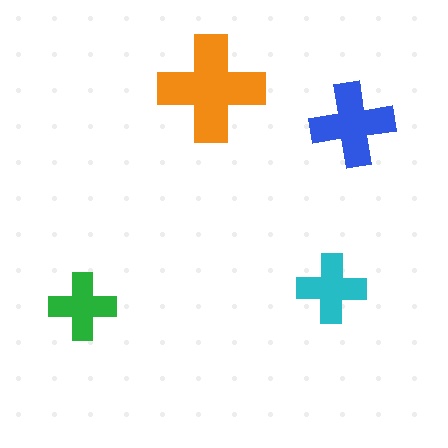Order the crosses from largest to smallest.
the orange one, the blue one, the cyan one, the green one.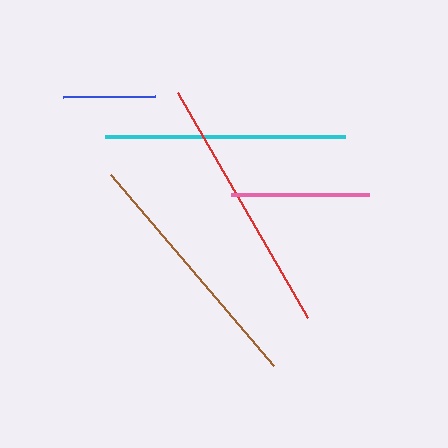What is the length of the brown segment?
The brown segment is approximately 251 pixels long.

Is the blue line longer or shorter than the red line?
The red line is longer than the blue line.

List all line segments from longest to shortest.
From longest to shortest: red, brown, cyan, pink, blue.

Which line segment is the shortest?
The blue line is the shortest at approximately 92 pixels.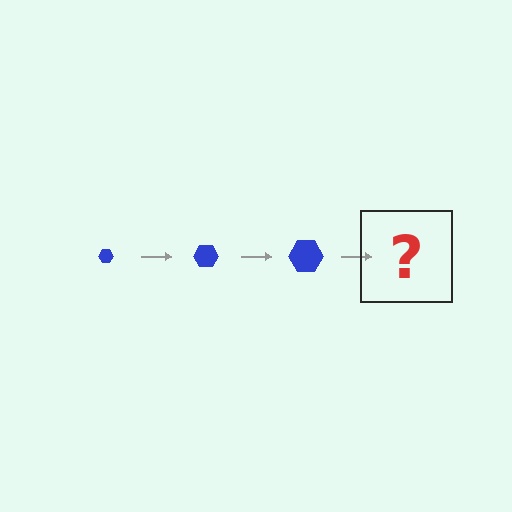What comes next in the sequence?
The next element should be a blue hexagon, larger than the previous one.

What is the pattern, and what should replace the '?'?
The pattern is that the hexagon gets progressively larger each step. The '?' should be a blue hexagon, larger than the previous one.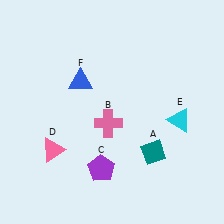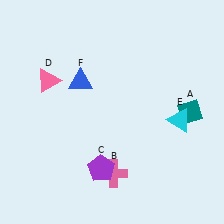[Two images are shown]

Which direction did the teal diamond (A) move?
The teal diamond (A) moved up.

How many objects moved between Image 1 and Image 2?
3 objects moved between the two images.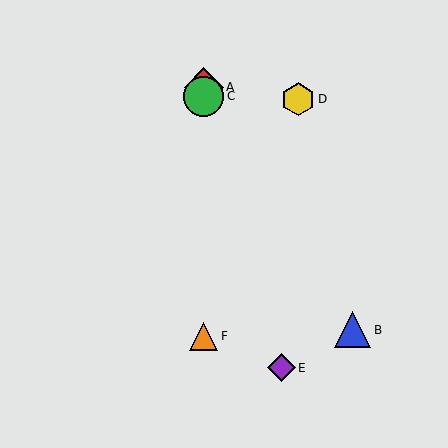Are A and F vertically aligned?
Yes, both are at x≈204.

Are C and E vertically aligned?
No, C is at x≈204 and E is at x≈281.